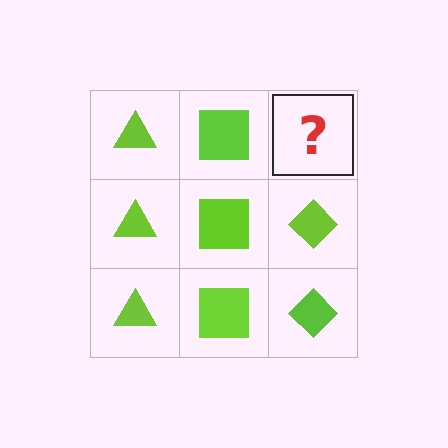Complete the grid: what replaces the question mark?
The question mark should be replaced with a lime diamond.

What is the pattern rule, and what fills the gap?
The rule is that each column has a consistent shape. The gap should be filled with a lime diamond.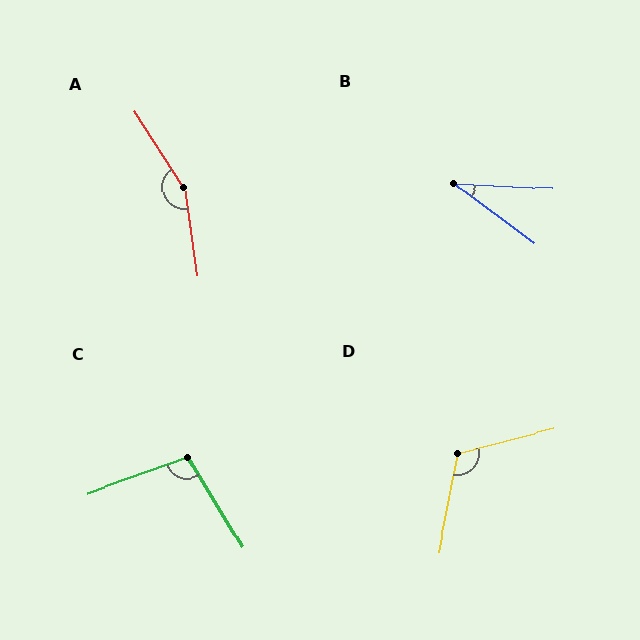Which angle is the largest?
A, at approximately 155 degrees.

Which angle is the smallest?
B, at approximately 34 degrees.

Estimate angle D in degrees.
Approximately 115 degrees.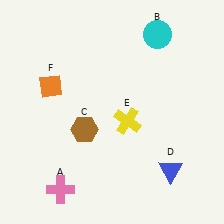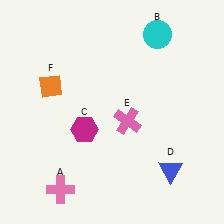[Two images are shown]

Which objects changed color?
C changed from brown to magenta. E changed from yellow to pink.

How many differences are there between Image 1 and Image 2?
There are 2 differences between the two images.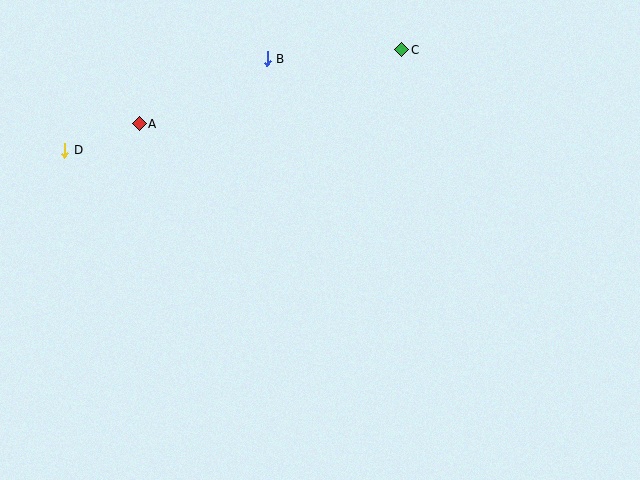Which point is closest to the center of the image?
Point B at (268, 59) is closest to the center.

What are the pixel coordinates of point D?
Point D is at (65, 151).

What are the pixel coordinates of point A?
Point A is at (139, 123).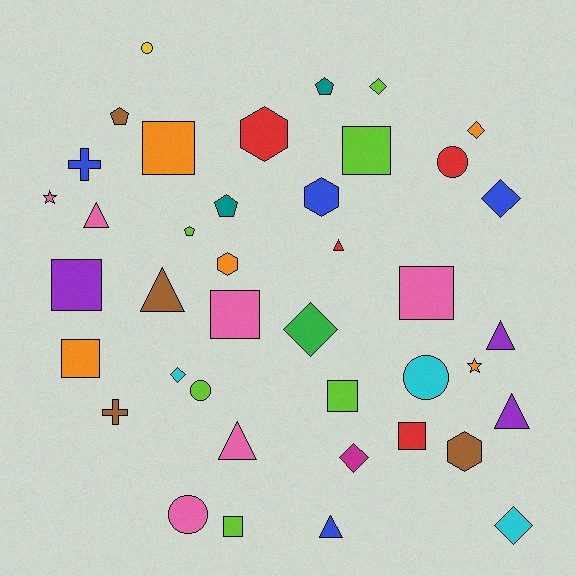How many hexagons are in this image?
There are 4 hexagons.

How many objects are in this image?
There are 40 objects.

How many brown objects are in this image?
There are 4 brown objects.